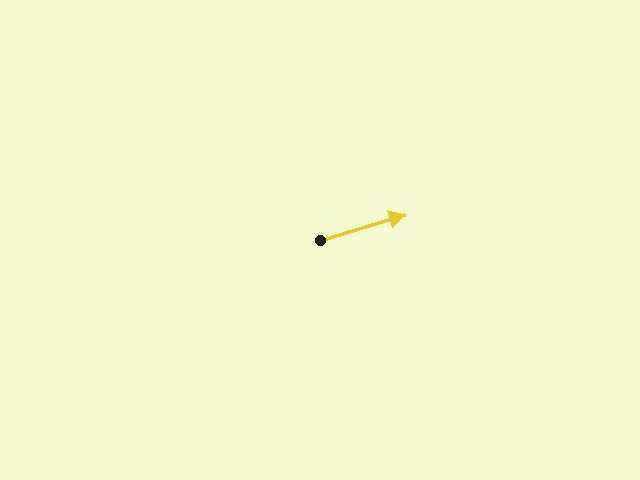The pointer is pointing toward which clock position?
Roughly 2 o'clock.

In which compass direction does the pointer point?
East.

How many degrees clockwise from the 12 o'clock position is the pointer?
Approximately 74 degrees.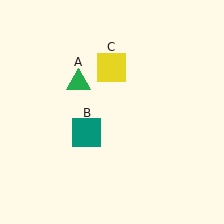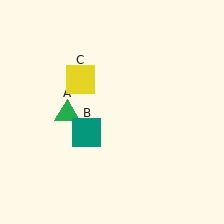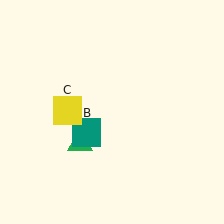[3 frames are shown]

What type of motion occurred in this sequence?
The green triangle (object A), yellow square (object C) rotated counterclockwise around the center of the scene.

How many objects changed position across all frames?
2 objects changed position: green triangle (object A), yellow square (object C).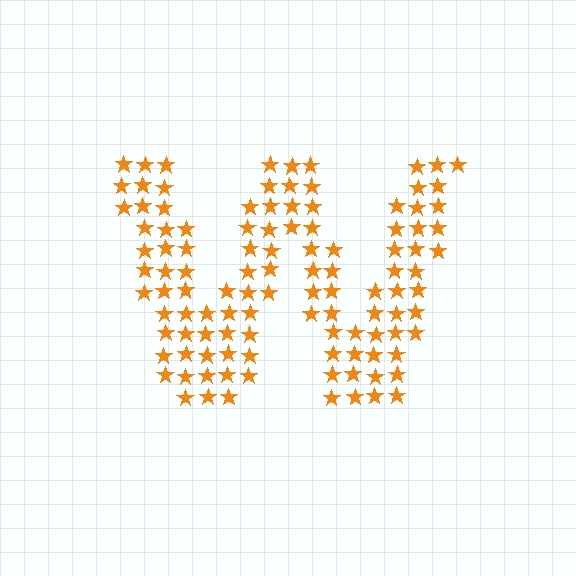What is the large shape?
The large shape is the letter W.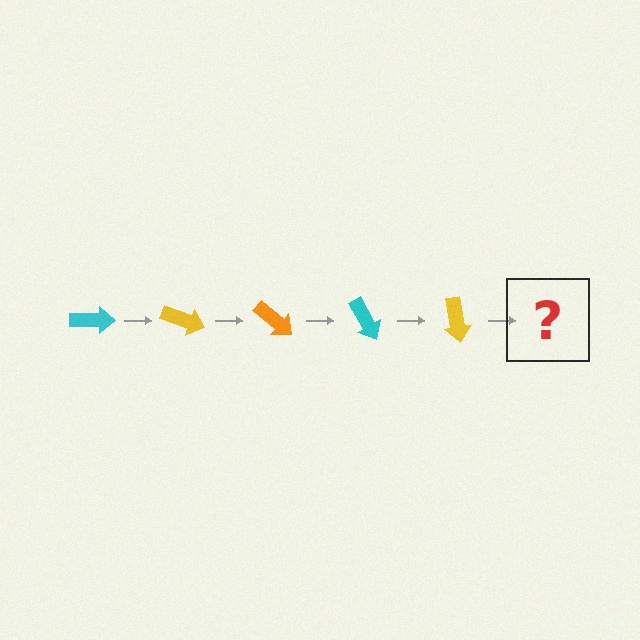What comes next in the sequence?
The next element should be an orange arrow, rotated 100 degrees from the start.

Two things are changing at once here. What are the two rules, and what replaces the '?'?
The two rules are that it rotates 20 degrees each step and the color cycles through cyan, yellow, and orange. The '?' should be an orange arrow, rotated 100 degrees from the start.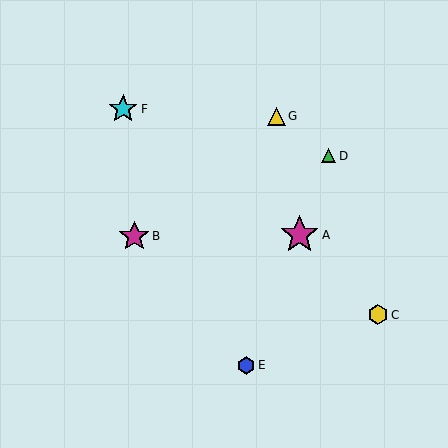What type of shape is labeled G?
Shape G is a yellow triangle.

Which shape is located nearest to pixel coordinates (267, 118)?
The yellow triangle (labeled G) at (276, 116) is nearest to that location.